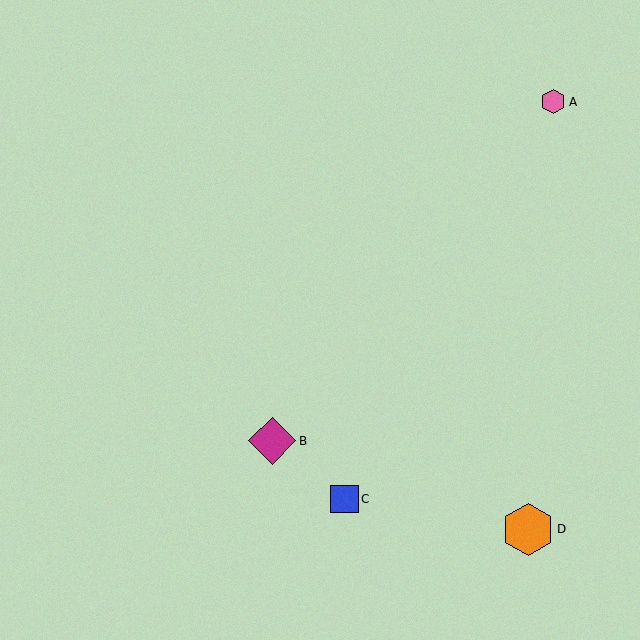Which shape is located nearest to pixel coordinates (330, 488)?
The blue square (labeled C) at (345, 499) is nearest to that location.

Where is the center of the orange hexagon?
The center of the orange hexagon is at (528, 529).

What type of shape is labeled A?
Shape A is a pink hexagon.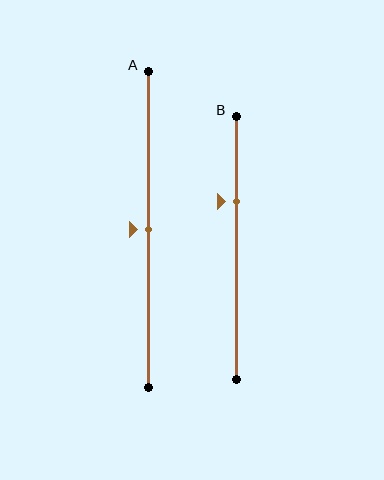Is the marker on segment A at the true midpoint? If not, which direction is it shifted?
Yes, the marker on segment A is at the true midpoint.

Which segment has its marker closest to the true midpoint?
Segment A has its marker closest to the true midpoint.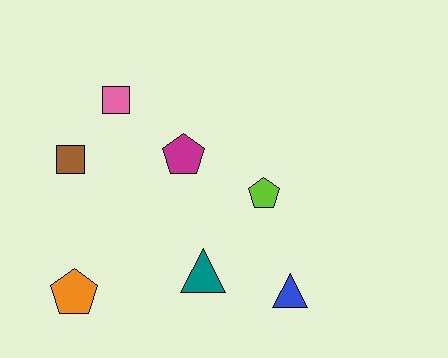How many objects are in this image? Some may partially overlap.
There are 7 objects.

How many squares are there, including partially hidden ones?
There are 2 squares.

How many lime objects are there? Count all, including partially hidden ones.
There is 1 lime object.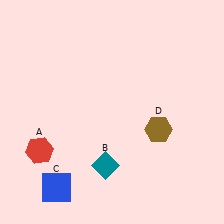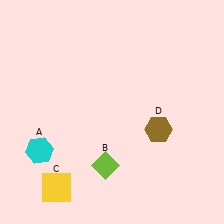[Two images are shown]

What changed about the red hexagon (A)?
In Image 1, A is red. In Image 2, it changed to cyan.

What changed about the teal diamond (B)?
In Image 1, B is teal. In Image 2, it changed to lime.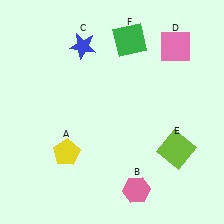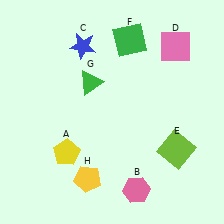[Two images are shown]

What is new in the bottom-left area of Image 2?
A yellow pentagon (H) was added in the bottom-left area of Image 2.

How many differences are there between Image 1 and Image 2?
There are 2 differences between the two images.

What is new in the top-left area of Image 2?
A green triangle (G) was added in the top-left area of Image 2.